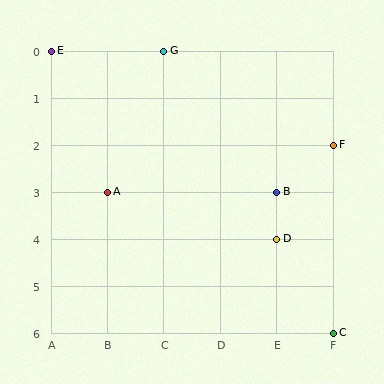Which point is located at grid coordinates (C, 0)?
Point G is at (C, 0).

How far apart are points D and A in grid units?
Points D and A are 3 columns and 1 row apart (about 3.2 grid units diagonally).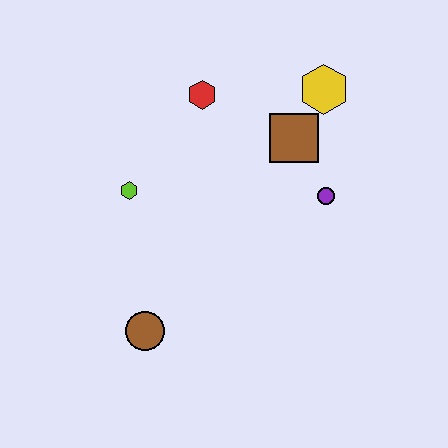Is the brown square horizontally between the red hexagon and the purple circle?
Yes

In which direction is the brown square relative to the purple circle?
The brown square is above the purple circle.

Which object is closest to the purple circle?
The brown square is closest to the purple circle.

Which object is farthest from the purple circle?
The brown circle is farthest from the purple circle.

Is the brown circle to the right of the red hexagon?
No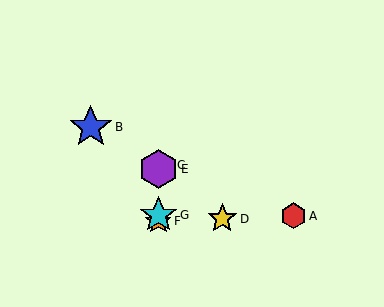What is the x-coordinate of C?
Object C is at x≈158.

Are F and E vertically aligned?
Yes, both are at x≈158.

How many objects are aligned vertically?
4 objects (C, E, F, G) are aligned vertically.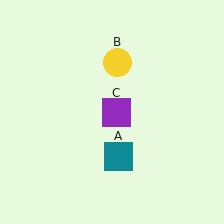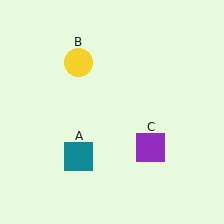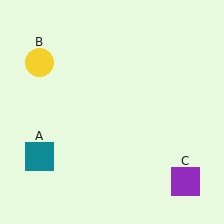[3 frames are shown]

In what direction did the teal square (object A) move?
The teal square (object A) moved left.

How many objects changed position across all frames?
3 objects changed position: teal square (object A), yellow circle (object B), purple square (object C).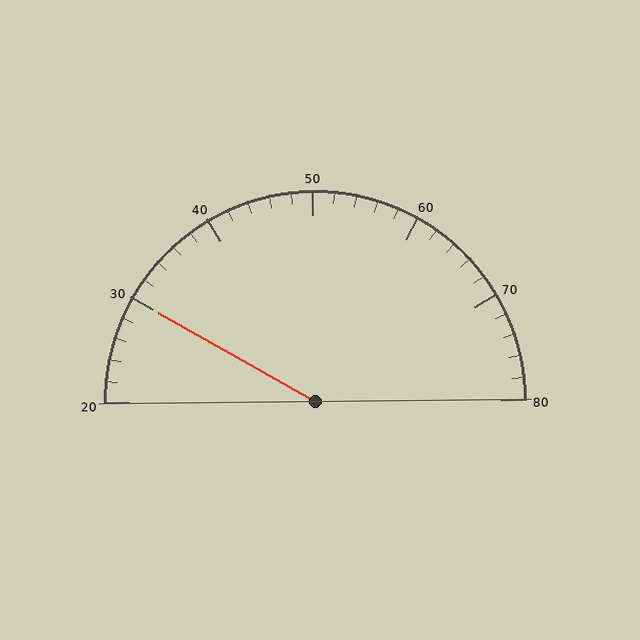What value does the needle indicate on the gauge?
The needle indicates approximately 30.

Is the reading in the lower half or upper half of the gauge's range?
The reading is in the lower half of the range (20 to 80).